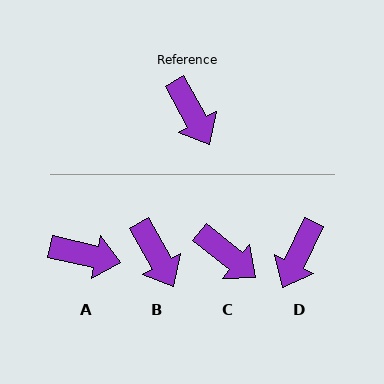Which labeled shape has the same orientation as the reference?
B.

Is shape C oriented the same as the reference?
No, it is off by about 22 degrees.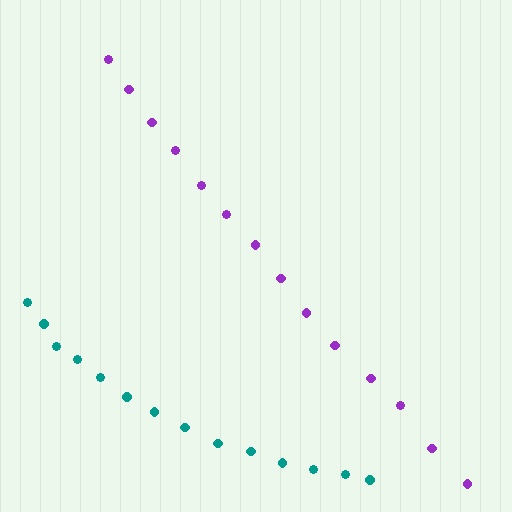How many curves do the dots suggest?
There are 2 distinct paths.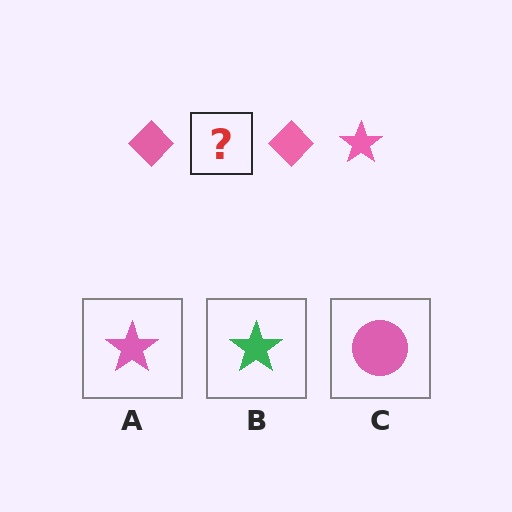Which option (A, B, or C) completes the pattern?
A.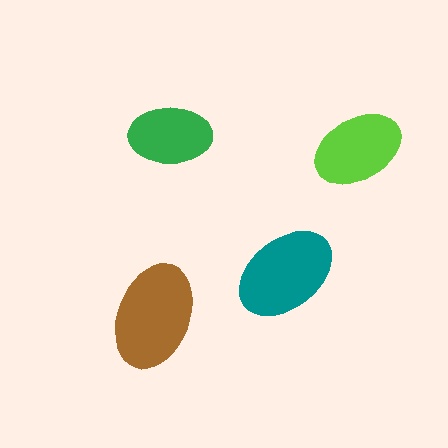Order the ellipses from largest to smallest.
the brown one, the teal one, the lime one, the green one.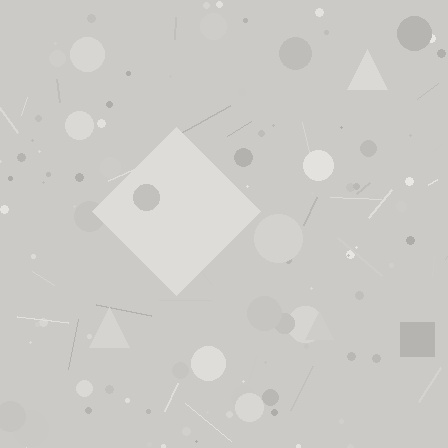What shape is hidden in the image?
A diamond is hidden in the image.